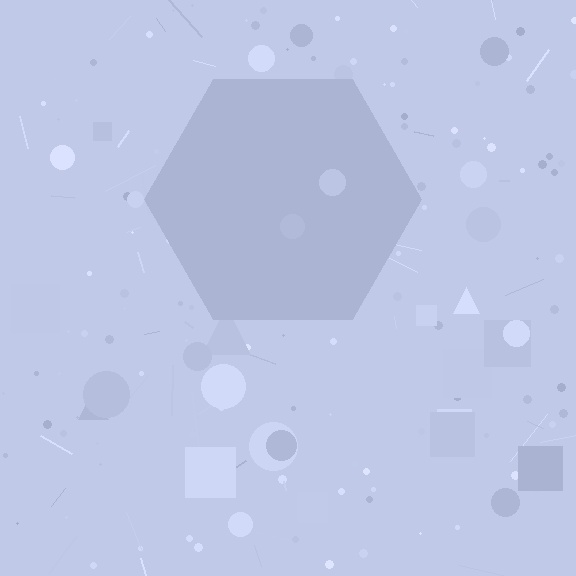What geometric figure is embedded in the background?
A hexagon is embedded in the background.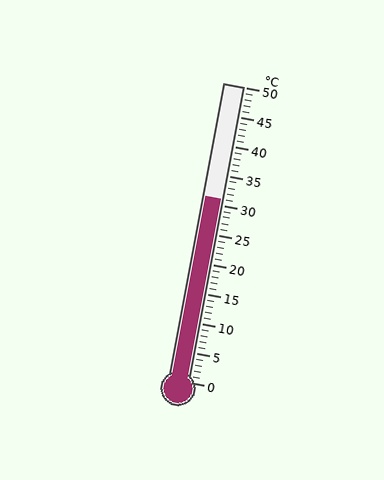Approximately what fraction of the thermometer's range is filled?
The thermometer is filled to approximately 60% of its range.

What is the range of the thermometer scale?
The thermometer scale ranges from 0°C to 50°C.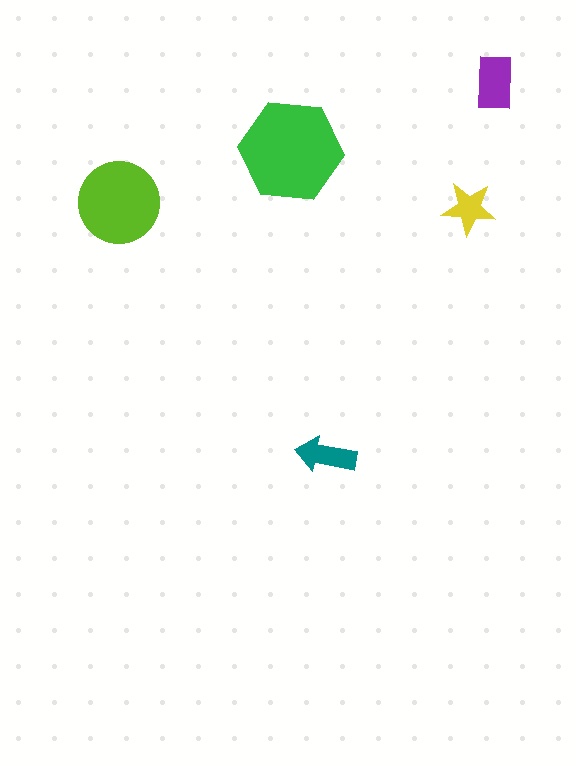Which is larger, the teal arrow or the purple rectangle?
The purple rectangle.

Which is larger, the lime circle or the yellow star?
The lime circle.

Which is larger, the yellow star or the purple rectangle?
The purple rectangle.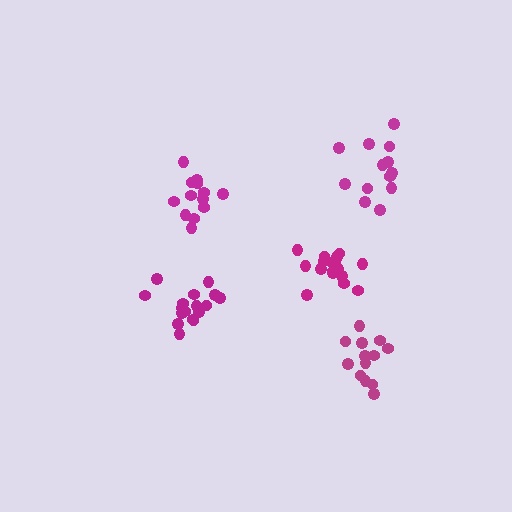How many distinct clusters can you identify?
There are 5 distinct clusters.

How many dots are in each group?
Group 1: 17 dots, Group 2: 13 dots, Group 3: 13 dots, Group 4: 17 dots, Group 5: 13 dots (73 total).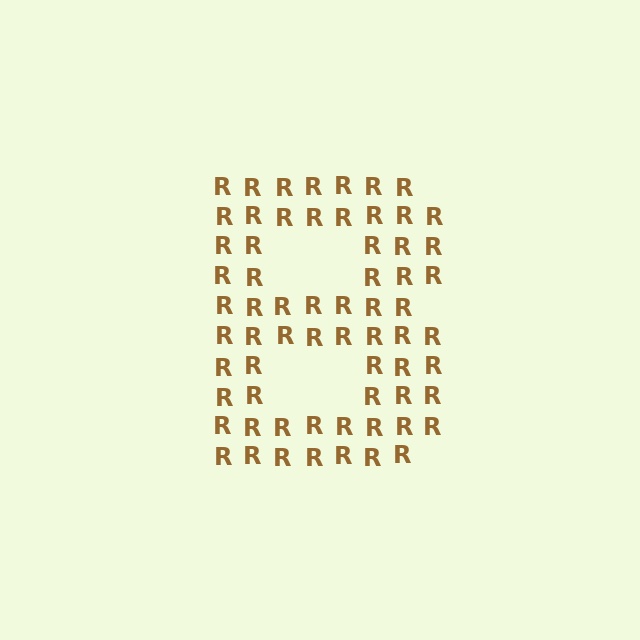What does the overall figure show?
The overall figure shows the letter B.